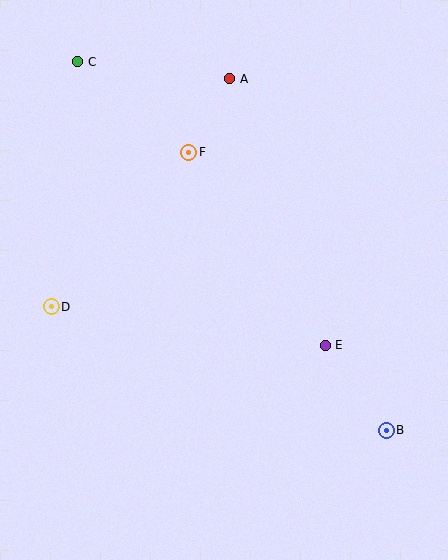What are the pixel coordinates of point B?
Point B is at (386, 430).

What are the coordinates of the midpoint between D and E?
The midpoint between D and E is at (188, 326).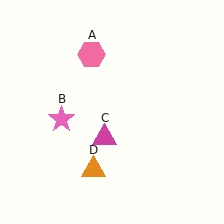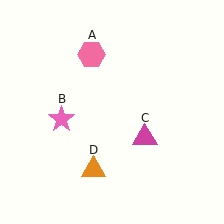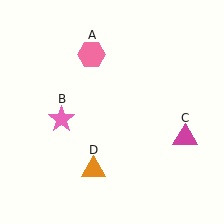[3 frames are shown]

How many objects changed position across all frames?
1 object changed position: magenta triangle (object C).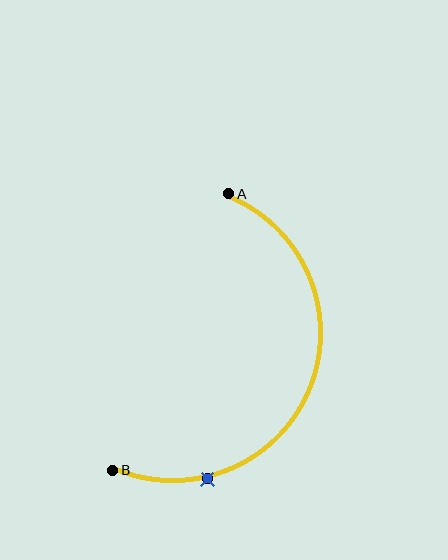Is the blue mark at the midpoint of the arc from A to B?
No. The blue mark lies on the arc but is closer to endpoint B. The arc midpoint would be at the point on the curve equidistant along the arc from both A and B.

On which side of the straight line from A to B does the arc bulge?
The arc bulges to the right of the straight line connecting A and B.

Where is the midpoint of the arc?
The arc midpoint is the point on the curve farthest from the straight line joining A and B. It sits to the right of that line.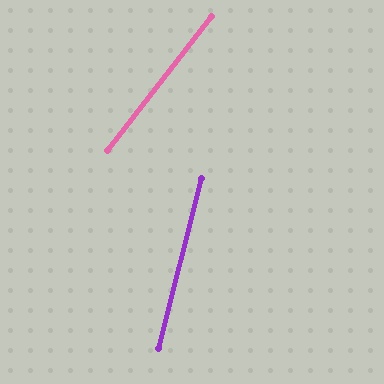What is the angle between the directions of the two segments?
Approximately 24 degrees.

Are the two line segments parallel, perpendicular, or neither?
Neither parallel nor perpendicular — they differ by about 24°.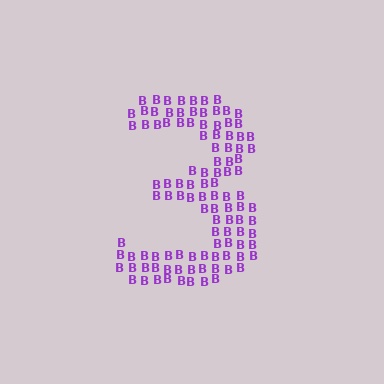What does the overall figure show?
The overall figure shows the digit 3.